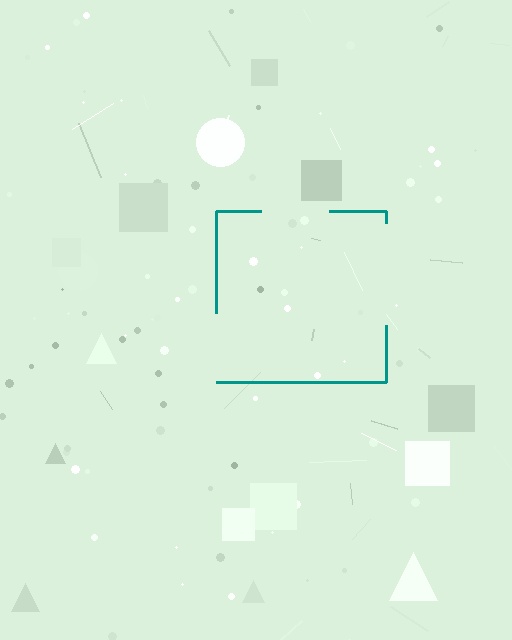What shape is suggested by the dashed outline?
The dashed outline suggests a square.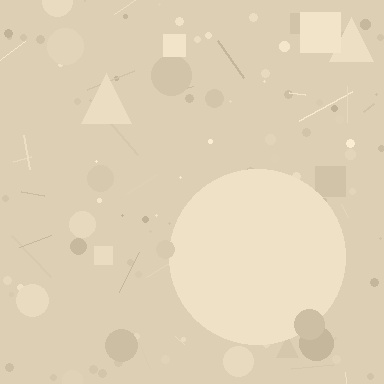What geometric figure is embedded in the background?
A circle is embedded in the background.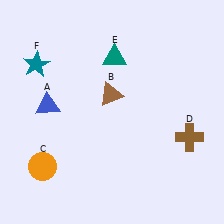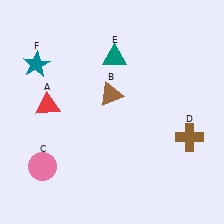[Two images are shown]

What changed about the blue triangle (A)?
In Image 1, A is blue. In Image 2, it changed to red.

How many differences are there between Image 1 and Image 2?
There are 2 differences between the two images.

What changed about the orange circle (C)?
In Image 1, C is orange. In Image 2, it changed to pink.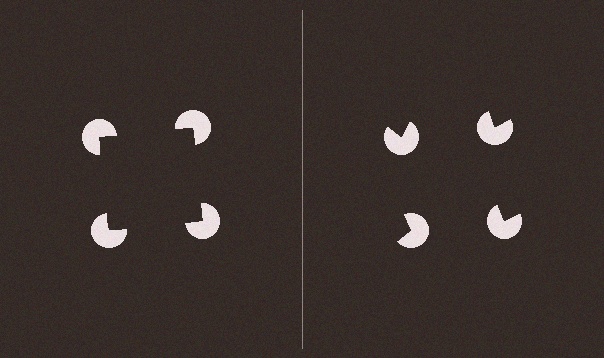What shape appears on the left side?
An illusory square.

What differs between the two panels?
The pac-man discs are positioned identically on both sides; only the wedge orientations differ. On the left they align to a square; on the right they are misaligned.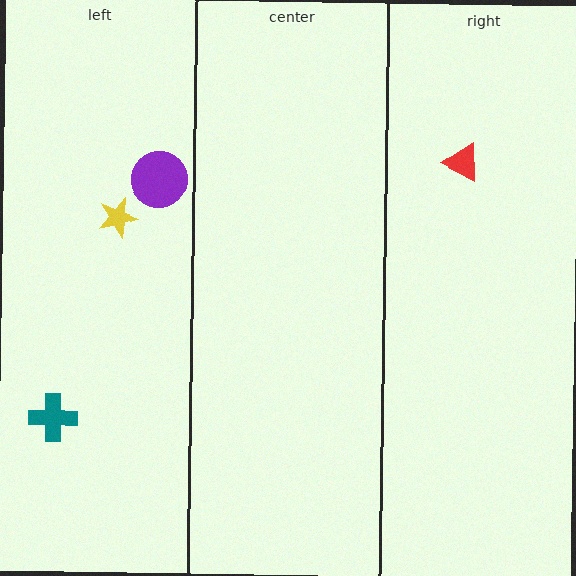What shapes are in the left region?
The yellow star, the teal cross, the purple circle.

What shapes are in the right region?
The red triangle.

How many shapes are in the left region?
3.